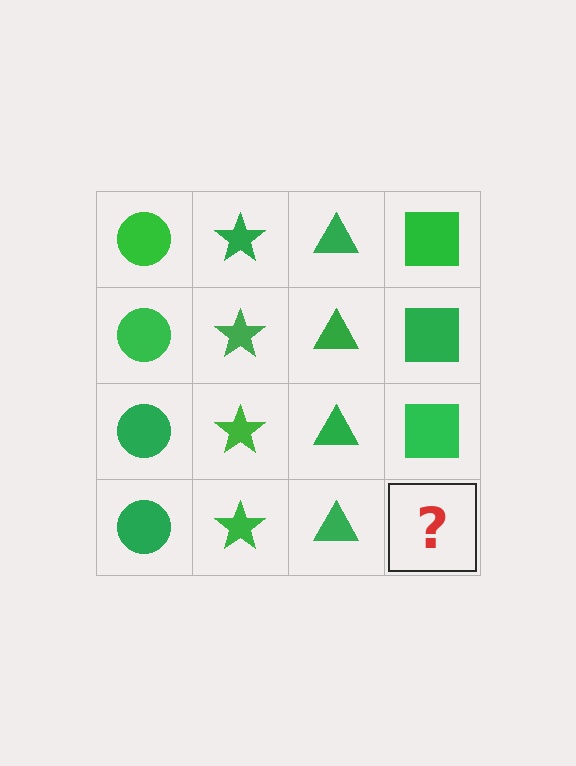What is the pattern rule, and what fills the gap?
The rule is that each column has a consistent shape. The gap should be filled with a green square.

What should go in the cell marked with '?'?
The missing cell should contain a green square.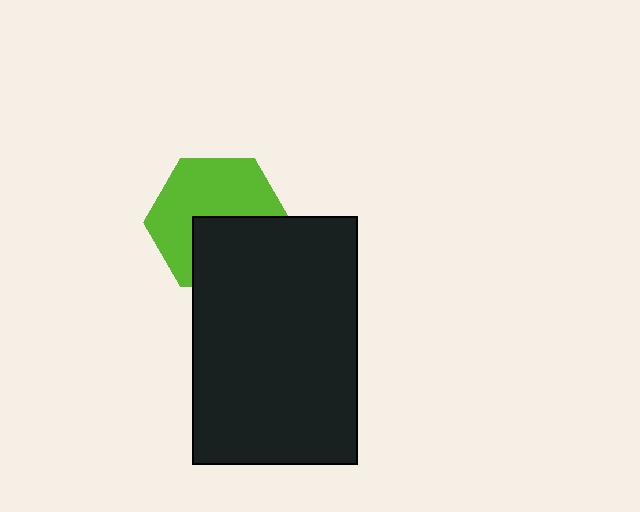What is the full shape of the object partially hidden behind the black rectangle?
The partially hidden object is a lime hexagon.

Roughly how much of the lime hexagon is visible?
About half of it is visible (roughly 59%).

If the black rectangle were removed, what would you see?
You would see the complete lime hexagon.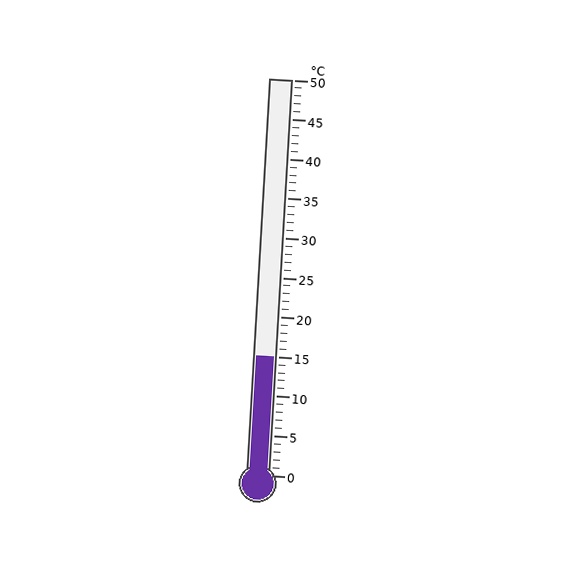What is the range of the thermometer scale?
The thermometer scale ranges from 0°C to 50°C.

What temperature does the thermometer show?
The thermometer shows approximately 15°C.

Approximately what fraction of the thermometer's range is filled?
The thermometer is filled to approximately 30% of its range.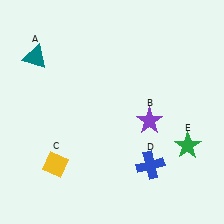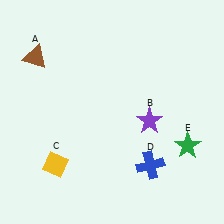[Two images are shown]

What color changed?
The triangle (A) changed from teal in Image 1 to brown in Image 2.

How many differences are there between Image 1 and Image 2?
There is 1 difference between the two images.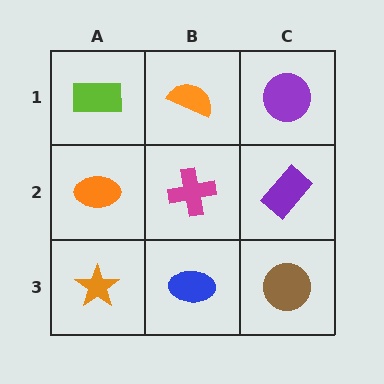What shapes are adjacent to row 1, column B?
A magenta cross (row 2, column B), a lime rectangle (row 1, column A), a purple circle (row 1, column C).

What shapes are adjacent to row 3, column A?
An orange ellipse (row 2, column A), a blue ellipse (row 3, column B).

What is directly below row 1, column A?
An orange ellipse.